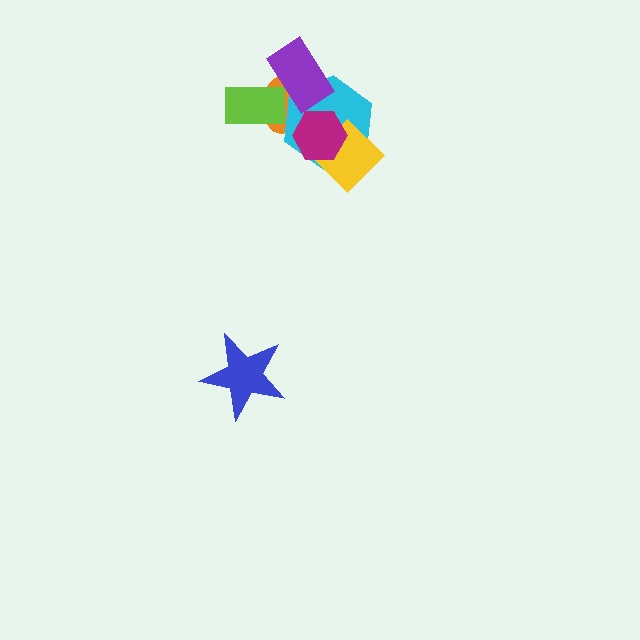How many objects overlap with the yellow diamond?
2 objects overlap with the yellow diamond.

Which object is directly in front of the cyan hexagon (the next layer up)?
The yellow diamond is directly in front of the cyan hexagon.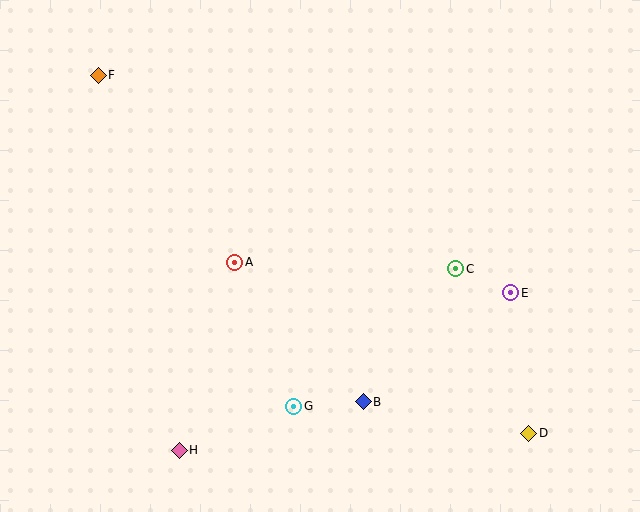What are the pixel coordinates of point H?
Point H is at (179, 451).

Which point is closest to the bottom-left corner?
Point H is closest to the bottom-left corner.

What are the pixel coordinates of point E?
Point E is at (511, 293).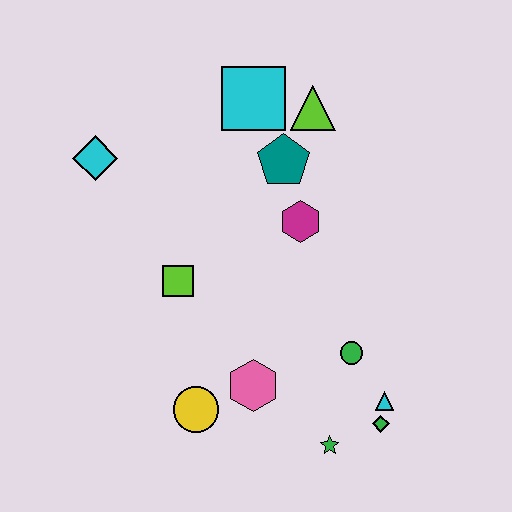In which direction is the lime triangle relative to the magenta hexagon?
The lime triangle is above the magenta hexagon.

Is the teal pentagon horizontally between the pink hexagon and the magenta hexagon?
Yes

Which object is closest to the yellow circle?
The pink hexagon is closest to the yellow circle.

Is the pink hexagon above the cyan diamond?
No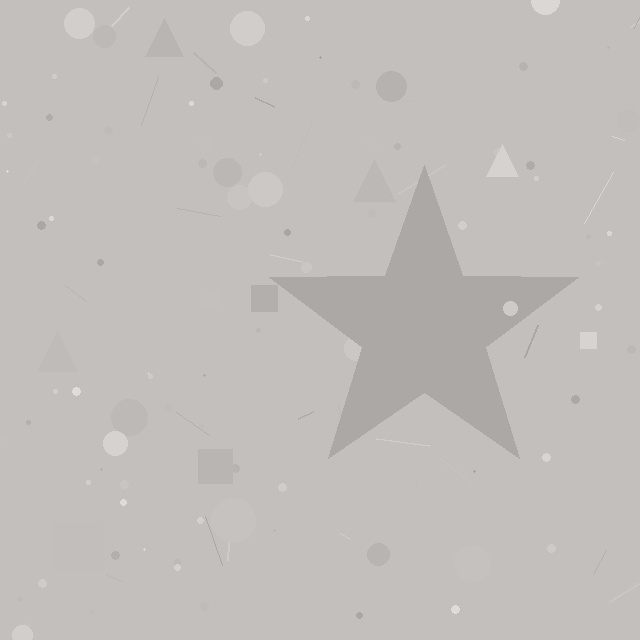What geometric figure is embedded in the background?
A star is embedded in the background.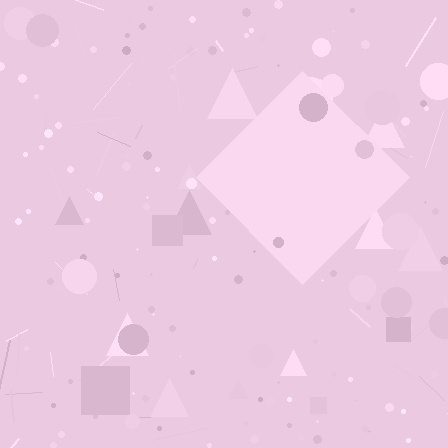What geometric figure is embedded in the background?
A diamond is embedded in the background.